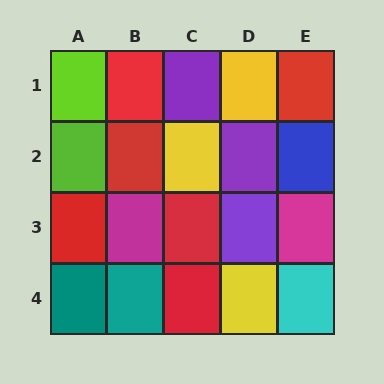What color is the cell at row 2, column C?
Yellow.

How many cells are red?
6 cells are red.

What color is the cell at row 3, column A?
Red.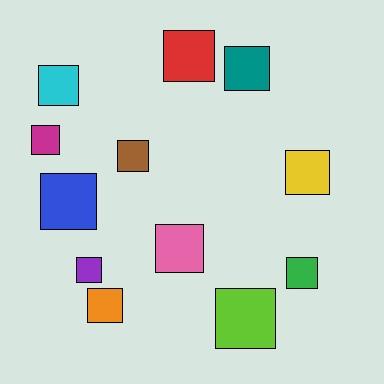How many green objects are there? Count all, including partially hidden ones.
There is 1 green object.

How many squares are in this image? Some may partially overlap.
There are 12 squares.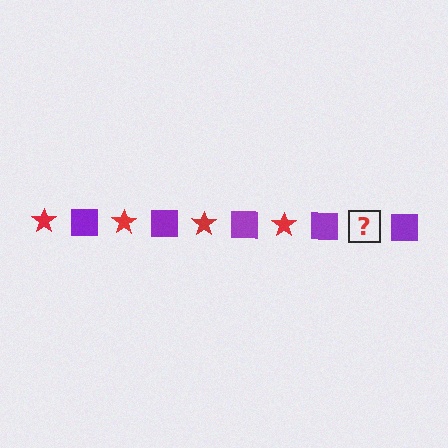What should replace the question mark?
The question mark should be replaced with a red star.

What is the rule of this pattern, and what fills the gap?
The rule is that the pattern alternates between red star and purple square. The gap should be filled with a red star.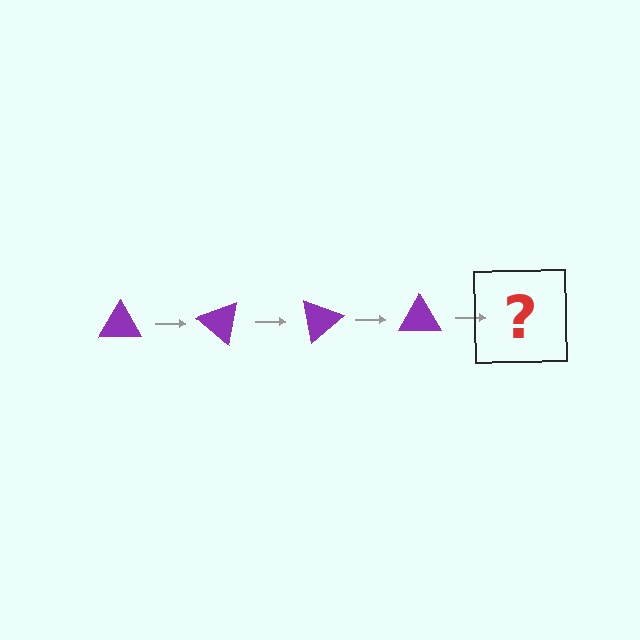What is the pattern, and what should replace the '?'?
The pattern is that the triangle rotates 40 degrees each step. The '?' should be a purple triangle rotated 160 degrees.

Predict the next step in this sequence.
The next step is a purple triangle rotated 160 degrees.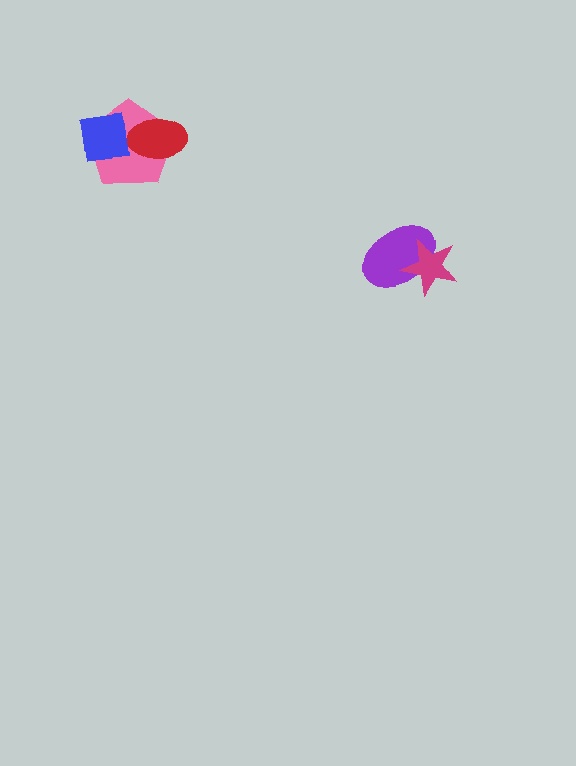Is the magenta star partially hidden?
No, no other shape covers it.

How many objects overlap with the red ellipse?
2 objects overlap with the red ellipse.